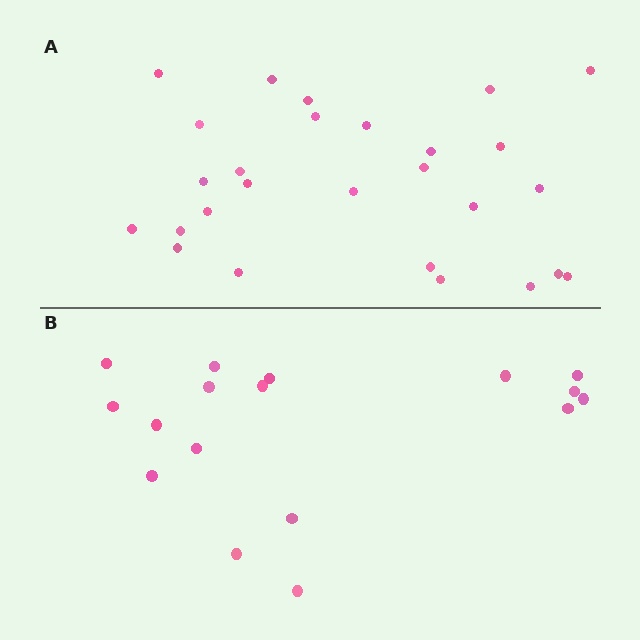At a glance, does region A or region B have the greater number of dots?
Region A (the top region) has more dots.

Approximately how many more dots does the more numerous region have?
Region A has roughly 10 or so more dots than region B.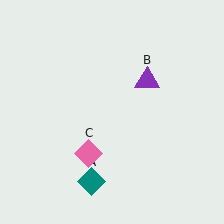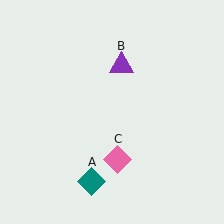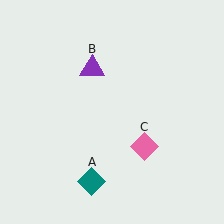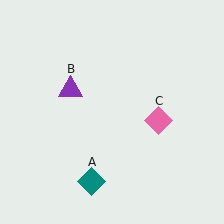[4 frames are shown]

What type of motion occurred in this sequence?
The purple triangle (object B), pink diamond (object C) rotated counterclockwise around the center of the scene.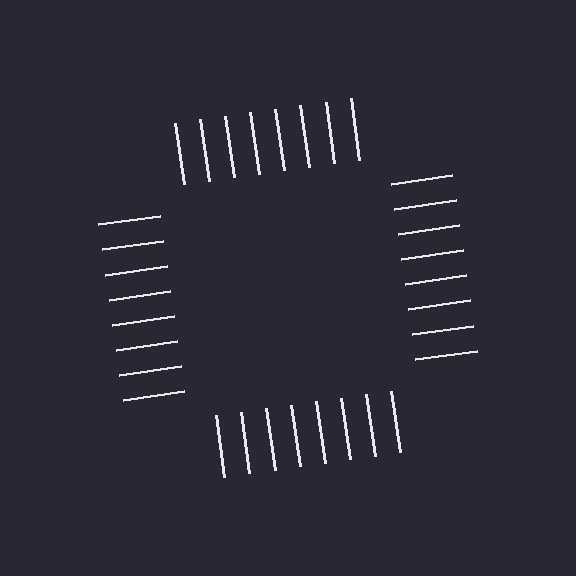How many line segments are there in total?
32 — 8 along each of the 4 edges.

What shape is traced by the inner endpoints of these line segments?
An illusory square — the line segments terminate on its edges but no continuous stroke is drawn.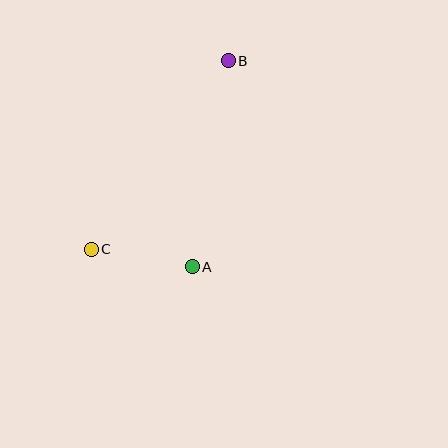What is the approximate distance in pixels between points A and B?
The distance between A and B is approximately 209 pixels.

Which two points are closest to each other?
Points A and C are closest to each other.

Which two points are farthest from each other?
Points B and C are farthest from each other.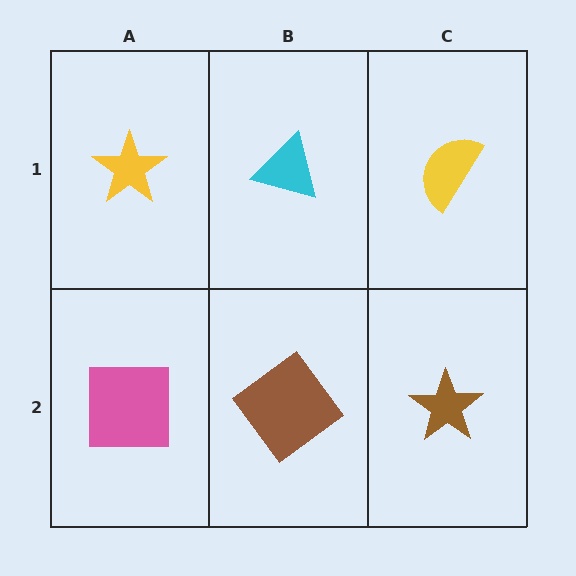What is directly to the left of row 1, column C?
A cyan triangle.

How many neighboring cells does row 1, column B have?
3.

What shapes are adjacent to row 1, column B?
A brown diamond (row 2, column B), a yellow star (row 1, column A), a yellow semicircle (row 1, column C).